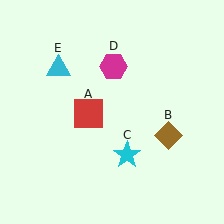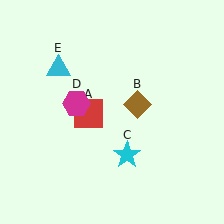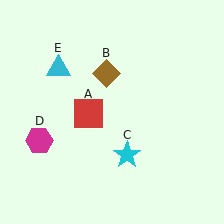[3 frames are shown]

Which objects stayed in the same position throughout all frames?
Red square (object A) and cyan star (object C) and cyan triangle (object E) remained stationary.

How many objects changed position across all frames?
2 objects changed position: brown diamond (object B), magenta hexagon (object D).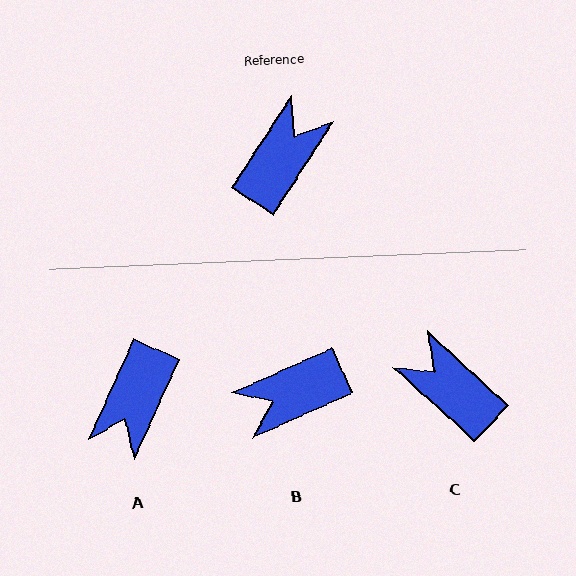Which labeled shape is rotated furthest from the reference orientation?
A, about 171 degrees away.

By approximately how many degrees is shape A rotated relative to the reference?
Approximately 171 degrees clockwise.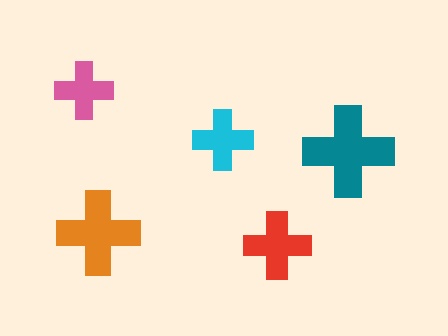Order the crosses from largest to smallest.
the teal one, the orange one, the red one, the cyan one, the pink one.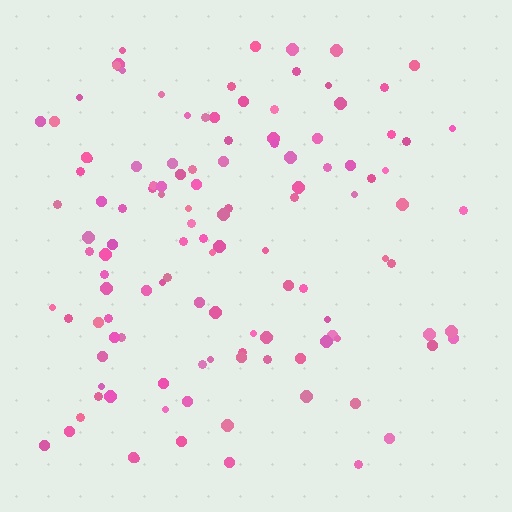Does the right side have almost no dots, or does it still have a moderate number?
Still a moderate number, just noticeably fewer than the left.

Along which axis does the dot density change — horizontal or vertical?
Horizontal.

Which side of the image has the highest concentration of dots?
The left.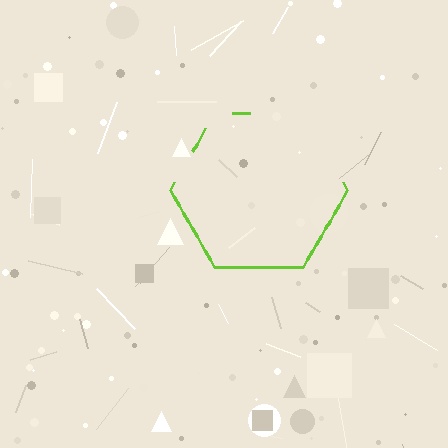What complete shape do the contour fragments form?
The contour fragments form a hexagon.